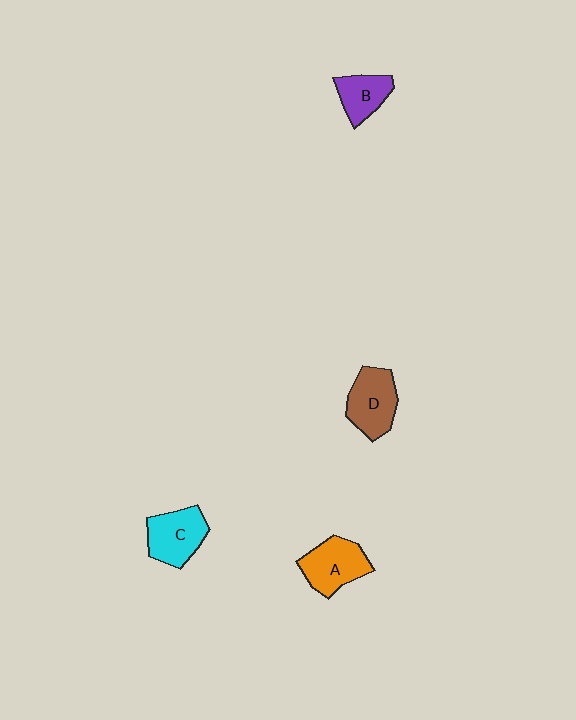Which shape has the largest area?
Shape A (orange).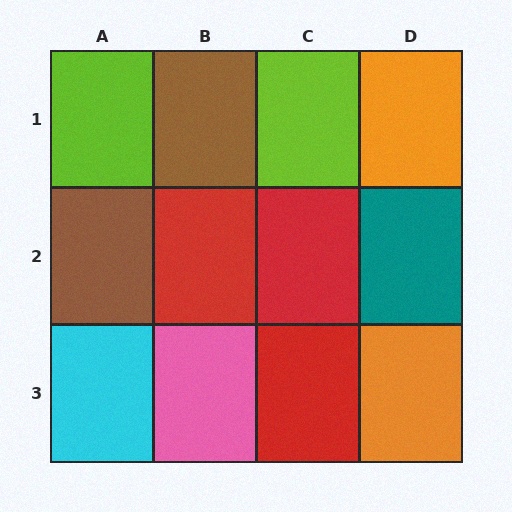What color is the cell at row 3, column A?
Cyan.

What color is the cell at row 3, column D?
Orange.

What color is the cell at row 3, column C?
Red.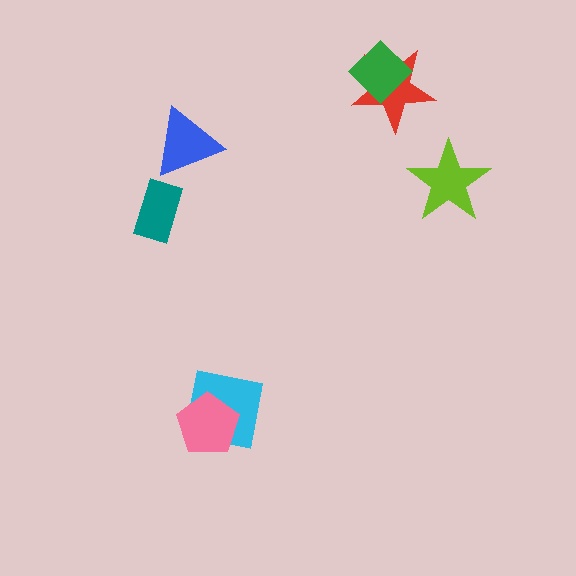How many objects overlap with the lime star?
0 objects overlap with the lime star.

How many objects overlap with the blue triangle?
0 objects overlap with the blue triangle.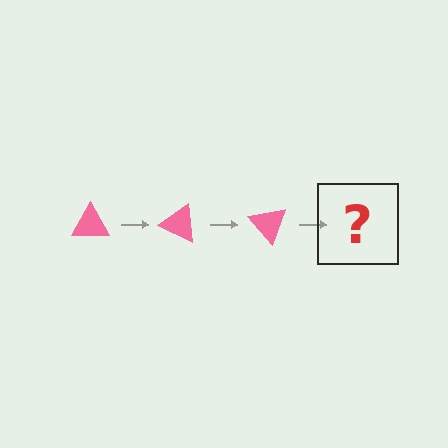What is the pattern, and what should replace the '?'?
The pattern is that the triangle rotates 25 degrees each step. The '?' should be a pink triangle rotated 75 degrees.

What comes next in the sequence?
The next element should be a pink triangle rotated 75 degrees.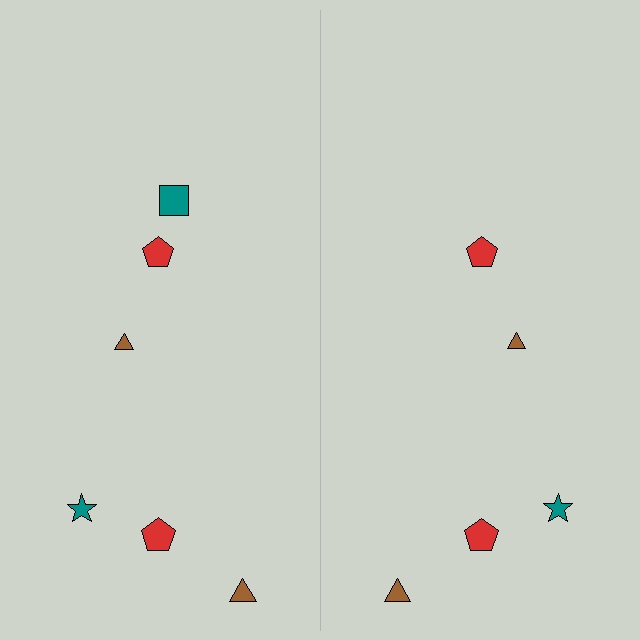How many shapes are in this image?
There are 11 shapes in this image.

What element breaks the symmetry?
A teal square is missing from the right side.